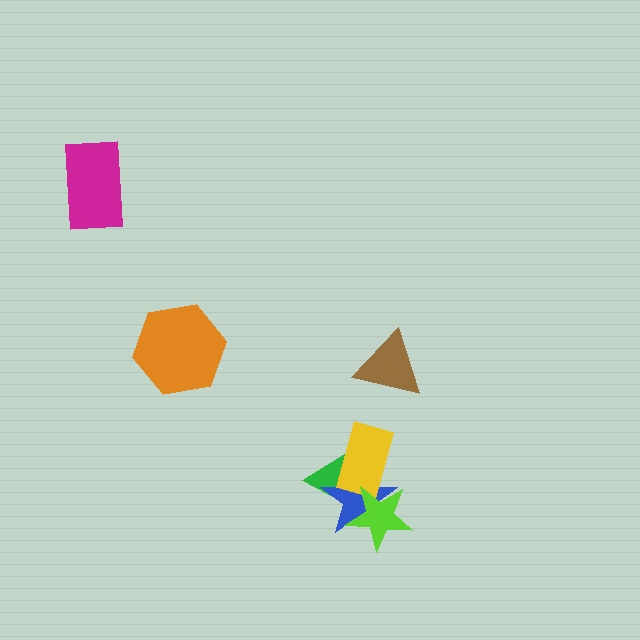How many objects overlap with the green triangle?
3 objects overlap with the green triangle.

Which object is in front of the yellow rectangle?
The lime star is in front of the yellow rectangle.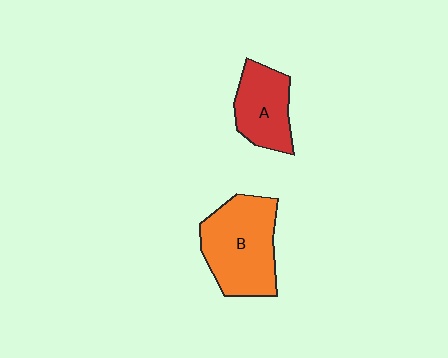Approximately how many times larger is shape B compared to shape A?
Approximately 1.5 times.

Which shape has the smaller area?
Shape A (red).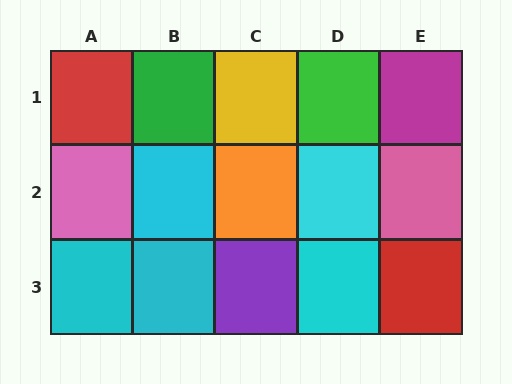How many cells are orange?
1 cell is orange.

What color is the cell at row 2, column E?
Pink.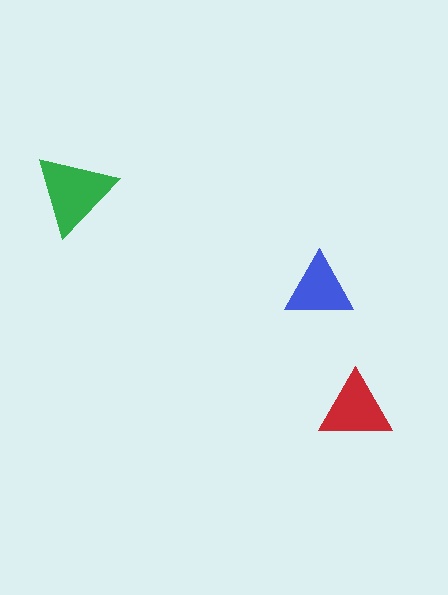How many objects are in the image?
There are 3 objects in the image.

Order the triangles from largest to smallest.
the green one, the red one, the blue one.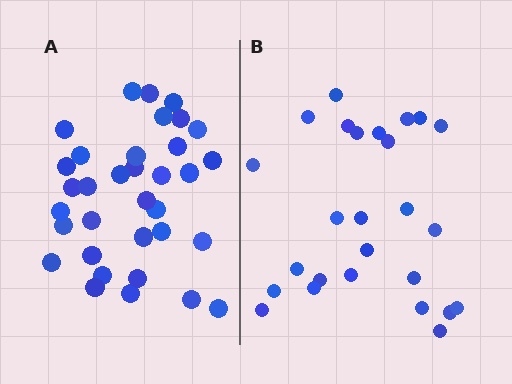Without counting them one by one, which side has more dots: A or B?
Region A (the left region) has more dots.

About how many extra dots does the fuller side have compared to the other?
Region A has roughly 8 or so more dots than region B.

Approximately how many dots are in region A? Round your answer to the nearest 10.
About 30 dots. (The exact count is 34, which rounds to 30.)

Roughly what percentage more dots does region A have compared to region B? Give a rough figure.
About 30% more.